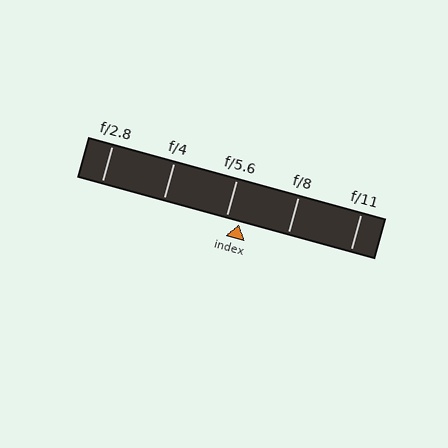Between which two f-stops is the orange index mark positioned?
The index mark is between f/5.6 and f/8.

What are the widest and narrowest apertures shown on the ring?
The widest aperture shown is f/2.8 and the narrowest is f/11.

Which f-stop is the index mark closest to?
The index mark is closest to f/5.6.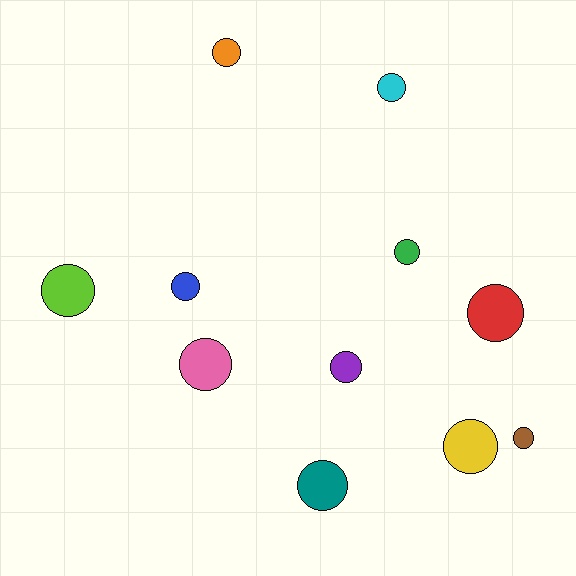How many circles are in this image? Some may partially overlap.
There are 11 circles.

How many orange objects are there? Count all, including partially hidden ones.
There is 1 orange object.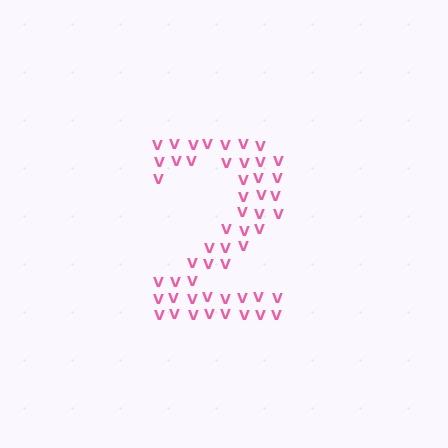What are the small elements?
The small elements are letter V's.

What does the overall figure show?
The overall figure shows the digit 2.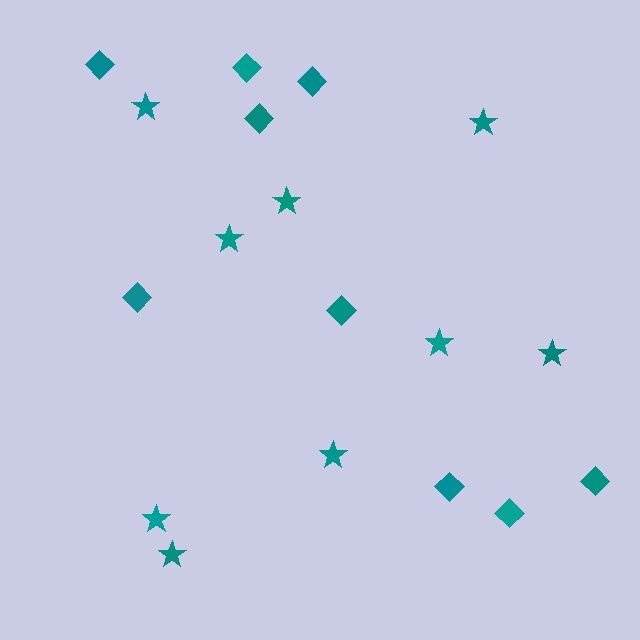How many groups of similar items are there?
There are 2 groups: one group of stars (9) and one group of diamonds (9).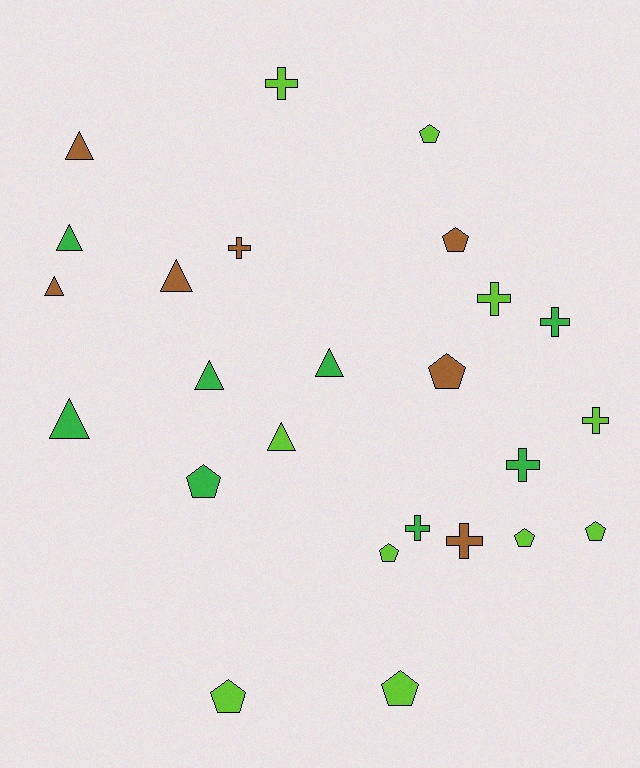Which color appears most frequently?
Lime, with 10 objects.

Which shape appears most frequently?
Pentagon, with 9 objects.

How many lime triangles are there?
There is 1 lime triangle.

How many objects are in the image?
There are 25 objects.